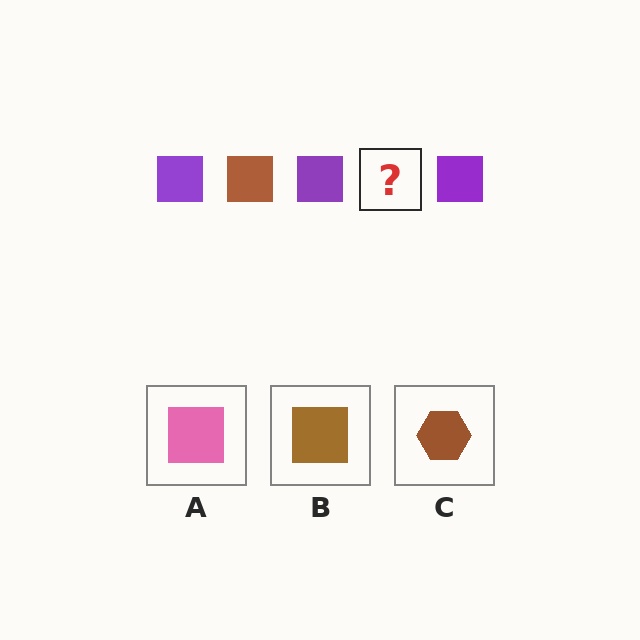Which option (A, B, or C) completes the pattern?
B.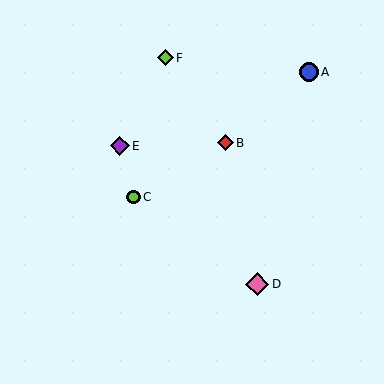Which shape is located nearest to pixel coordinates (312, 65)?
The blue circle (labeled A) at (309, 72) is nearest to that location.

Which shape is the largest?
The pink diamond (labeled D) is the largest.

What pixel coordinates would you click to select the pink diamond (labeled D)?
Click at (257, 284) to select the pink diamond D.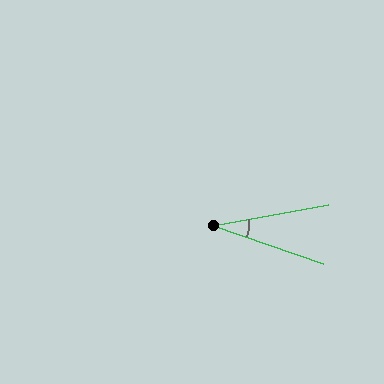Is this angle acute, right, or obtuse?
It is acute.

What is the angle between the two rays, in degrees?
Approximately 29 degrees.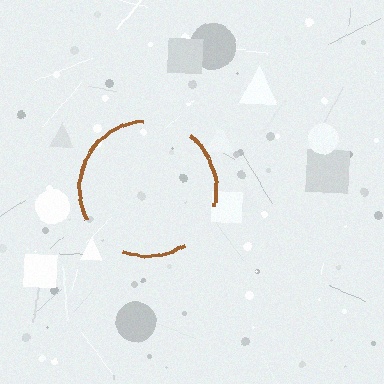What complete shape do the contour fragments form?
The contour fragments form a circle.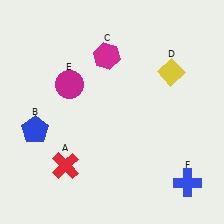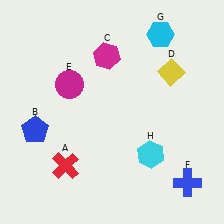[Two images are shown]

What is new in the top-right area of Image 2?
A cyan hexagon (G) was added in the top-right area of Image 2.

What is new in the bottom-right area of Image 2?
A cyan hexagon (H) was added in the bottom-right area of Image 2.